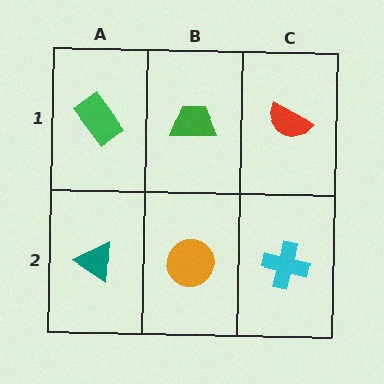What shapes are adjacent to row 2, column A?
A green rectangle (row 1, column A), an orange circle (row 2, column B).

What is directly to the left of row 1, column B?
A green rectangle.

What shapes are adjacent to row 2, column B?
A green trapezoid (row 1, column B), a teal triangle (row 2, column A), a cyan cross (row 2, column C).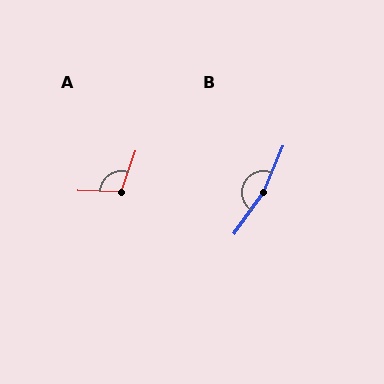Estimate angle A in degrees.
Approximately 107 degrees.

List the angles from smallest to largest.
A (107°), B (168°).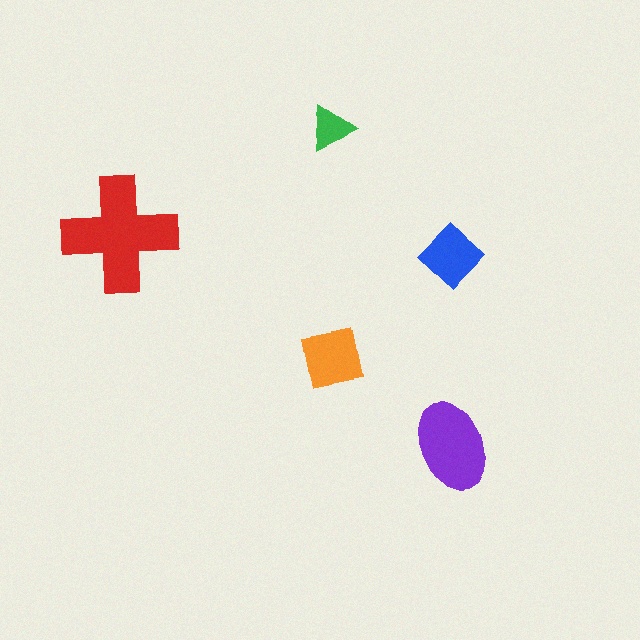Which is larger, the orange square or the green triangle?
The orange square.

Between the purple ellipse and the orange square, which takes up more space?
The purple ellipse.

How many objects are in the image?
There are 5 objects in the image.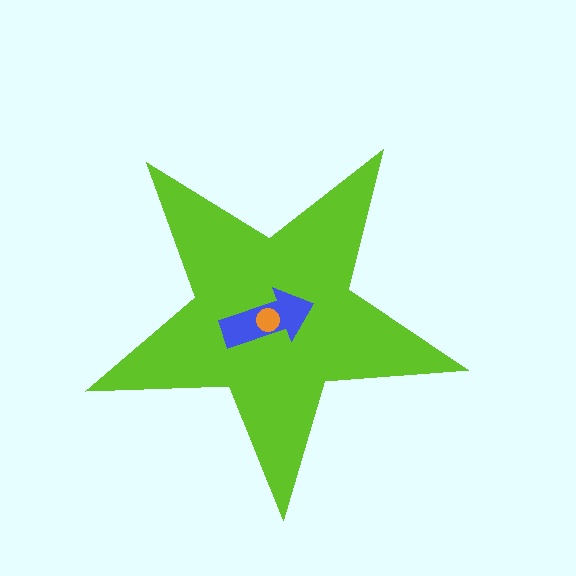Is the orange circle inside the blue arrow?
Yes.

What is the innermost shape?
The orange circle.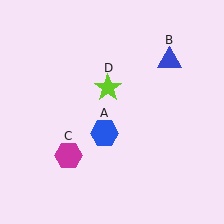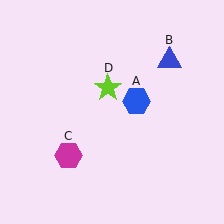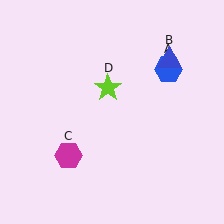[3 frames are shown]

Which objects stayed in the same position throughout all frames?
Blue triangle (object B) and magenta hexagon (object C) and lime star (object D) remained stationary.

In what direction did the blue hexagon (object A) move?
The blue hexagon (object A) moved up and to the right.